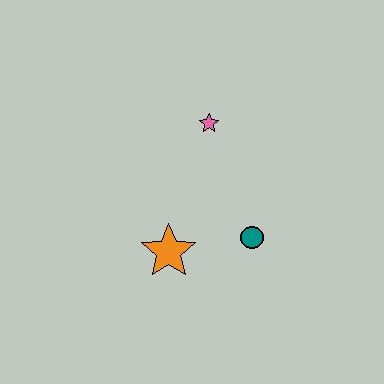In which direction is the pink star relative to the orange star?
The pink star is above the orange star.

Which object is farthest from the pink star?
The orange star is farthest from the pink star.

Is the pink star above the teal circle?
Yes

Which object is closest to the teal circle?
The orange star is closest to the teal circle.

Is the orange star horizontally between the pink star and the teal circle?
No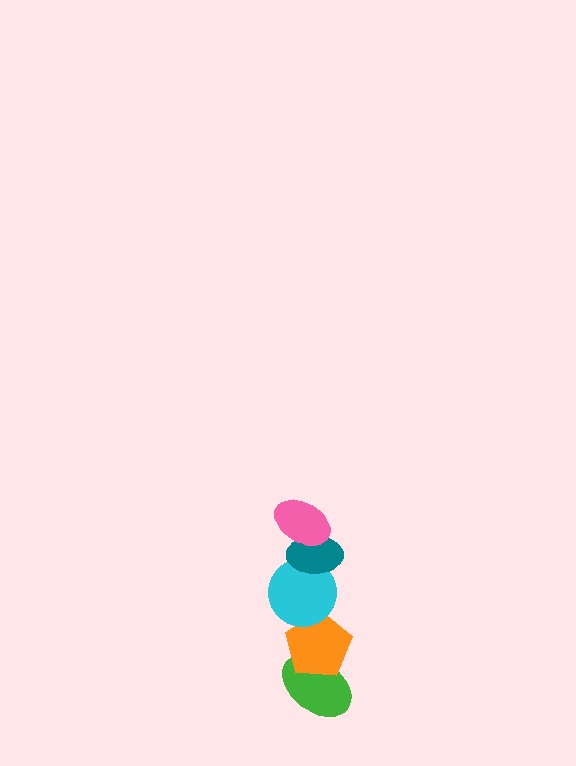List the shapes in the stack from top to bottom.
From top to bottom: the pink ellipse, the teal ellipse, the cyan circle, the orange pentagon, the green ellipse.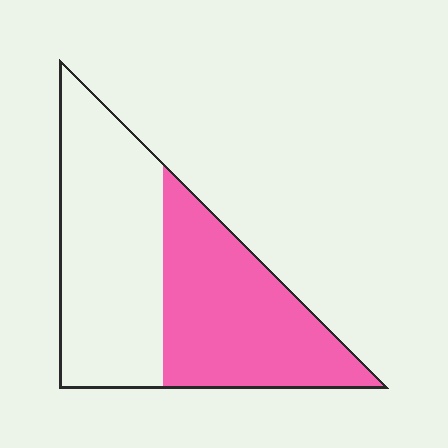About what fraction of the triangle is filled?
About one half (1/2).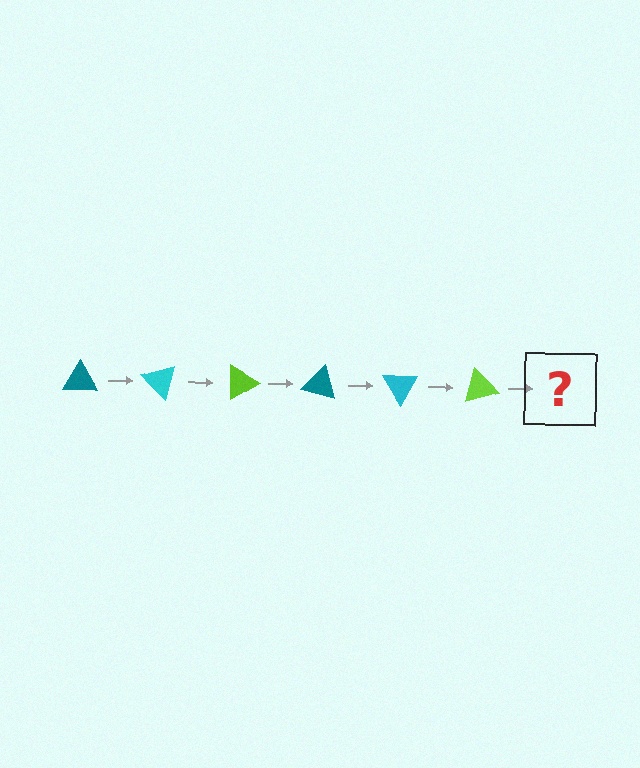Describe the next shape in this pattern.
It should be a teal triangle, rotated 270 degrees from the start.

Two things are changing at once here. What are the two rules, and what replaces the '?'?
The two rules are that it rotates 45 degrees each step and the color cycles through teal, cyan, and lime. The '?' should be a teal triangle, rotated 270 degrees from the start.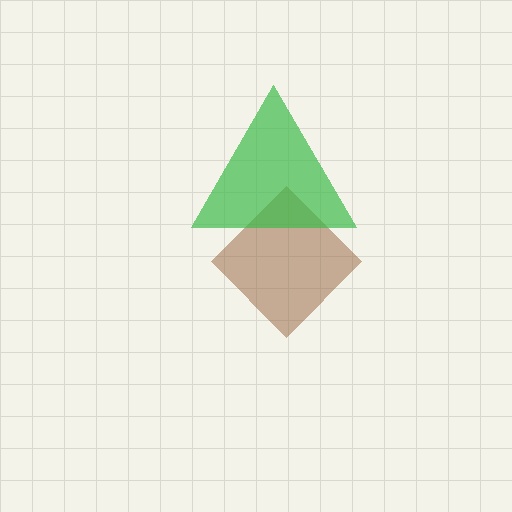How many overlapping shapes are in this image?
There are 2 overlapping shapes in the image.